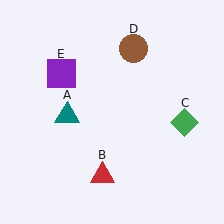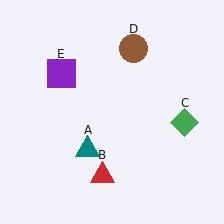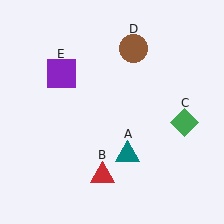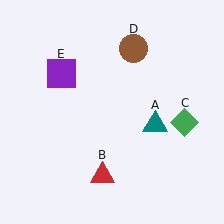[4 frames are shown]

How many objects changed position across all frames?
1 object changed position: teal triangle (object A).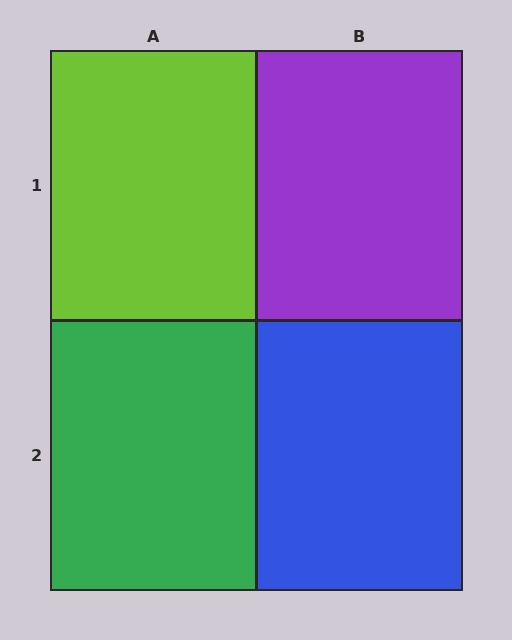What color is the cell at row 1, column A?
Lime.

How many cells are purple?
1 cell is purple.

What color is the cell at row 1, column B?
Purple.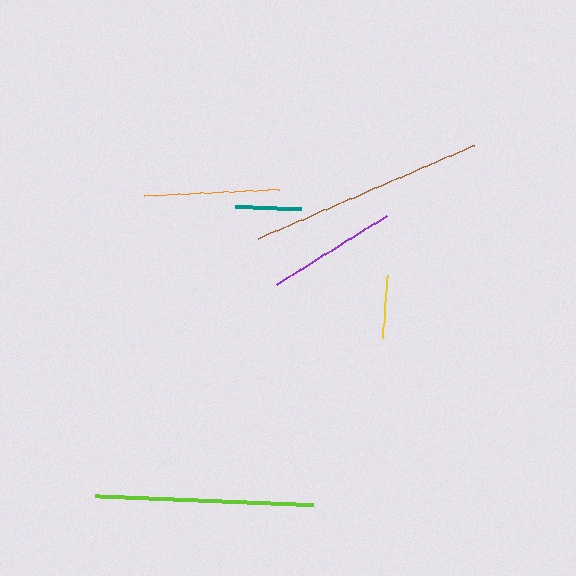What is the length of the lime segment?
The lime segment is approximately 218 pixels long.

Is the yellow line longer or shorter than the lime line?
The lime line is longer than the yellow line.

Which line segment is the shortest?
The yellow line is the shortest at approximately 62 pixels.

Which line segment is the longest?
The brown line is the longest at approximately 235 pixels.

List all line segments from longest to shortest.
From longest to shortest: brown, lime, orange, purple, teal, yellow.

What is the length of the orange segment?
The orange segment is approximately 136 pixels long.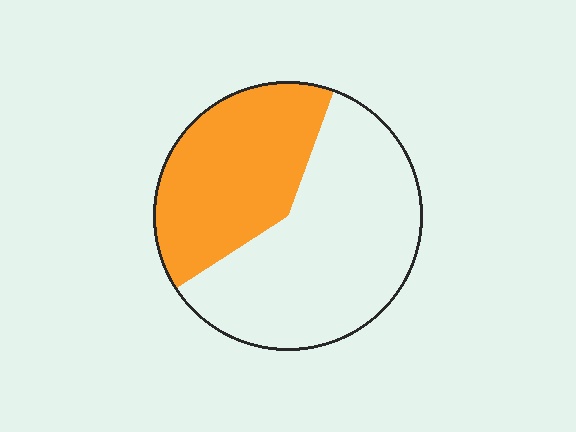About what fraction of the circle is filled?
About two fifths (2/5).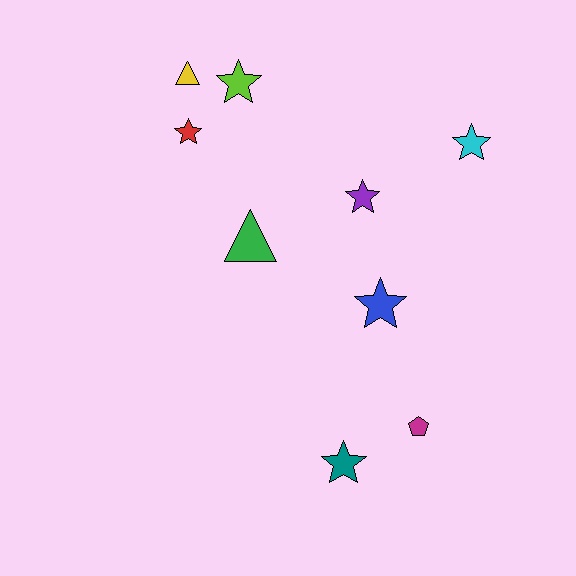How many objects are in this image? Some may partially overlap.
There are 9 objects.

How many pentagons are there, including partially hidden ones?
There is 1 pentagon.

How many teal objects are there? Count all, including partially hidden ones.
There is 1 teal object.